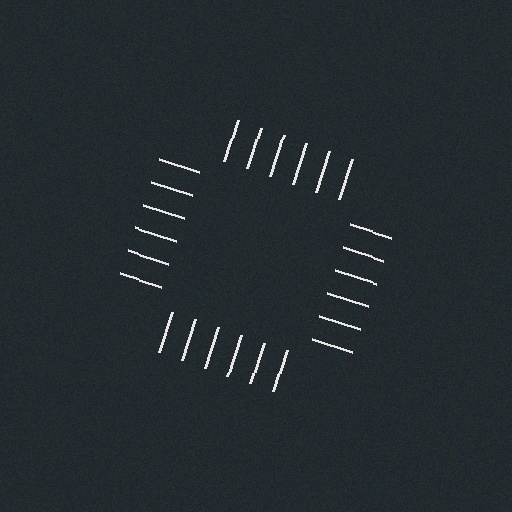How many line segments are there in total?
24 — 6 along each of the 4 edges.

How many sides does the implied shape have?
4 sides — the line-ends trace a square.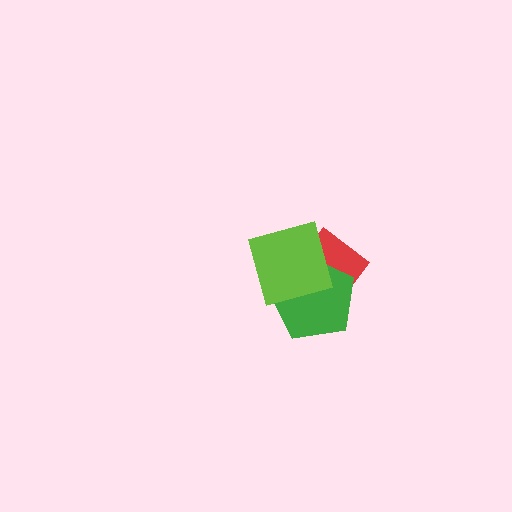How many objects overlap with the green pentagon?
2 objects overlap with the green pentagon.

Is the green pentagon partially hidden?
Yes, it is partially covered by another shape.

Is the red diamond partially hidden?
Yes, it is partially covered by another shape.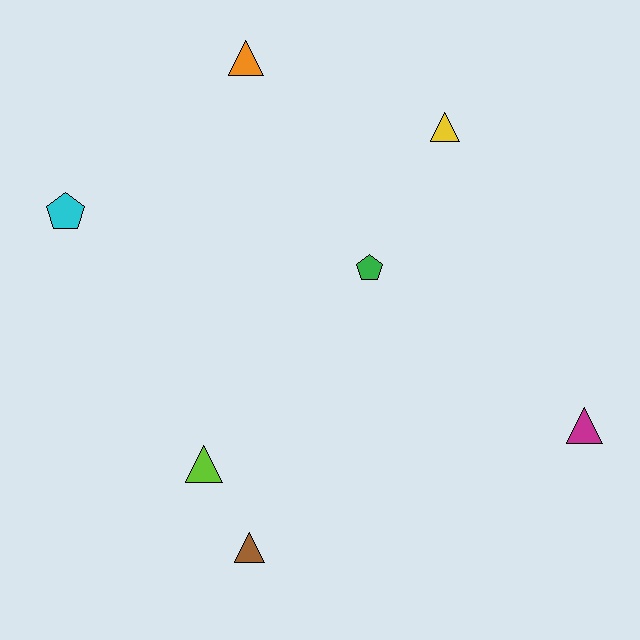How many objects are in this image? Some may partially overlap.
There are 7 objects.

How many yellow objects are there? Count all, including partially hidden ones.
There is 1 yellow object.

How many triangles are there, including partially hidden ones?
There are 5 triangles.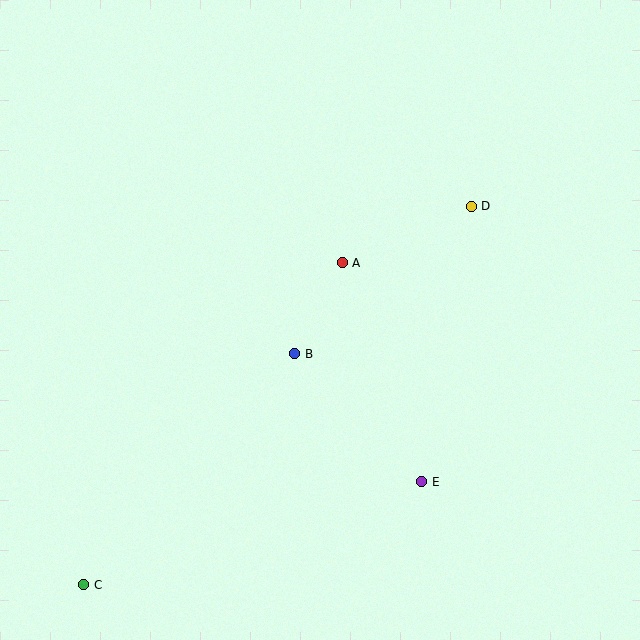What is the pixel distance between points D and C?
The distance between D and C is 542 pixels.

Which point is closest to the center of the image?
Point B at (295, 354) is closest to the center.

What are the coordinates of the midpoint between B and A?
The midpoint between B and A is at (319, 308).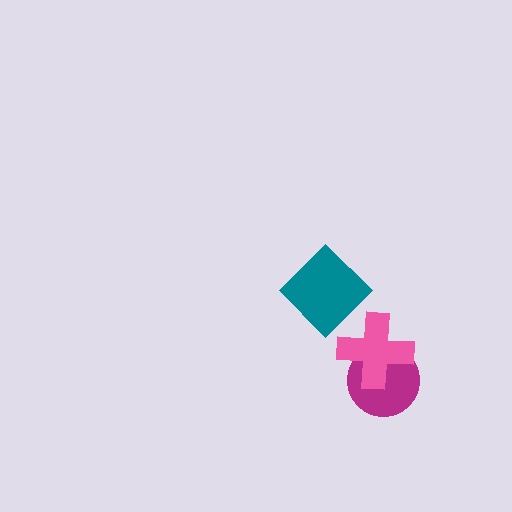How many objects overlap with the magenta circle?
1 object overlaps with the magenta circle.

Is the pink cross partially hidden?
No, no other shape covers it.